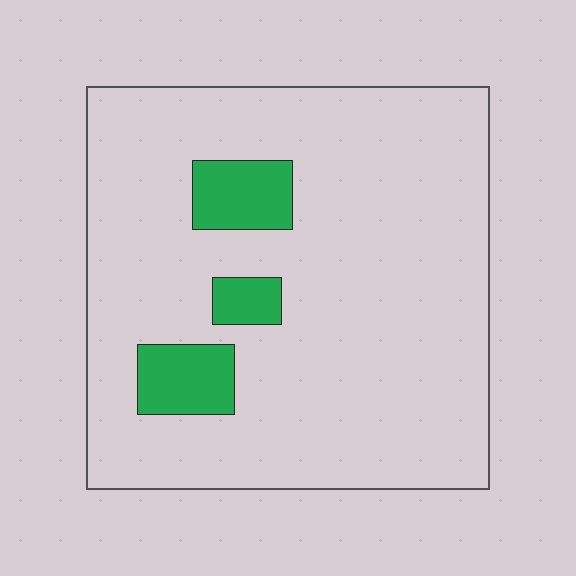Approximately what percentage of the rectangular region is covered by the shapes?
Approximately 10%.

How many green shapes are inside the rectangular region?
3.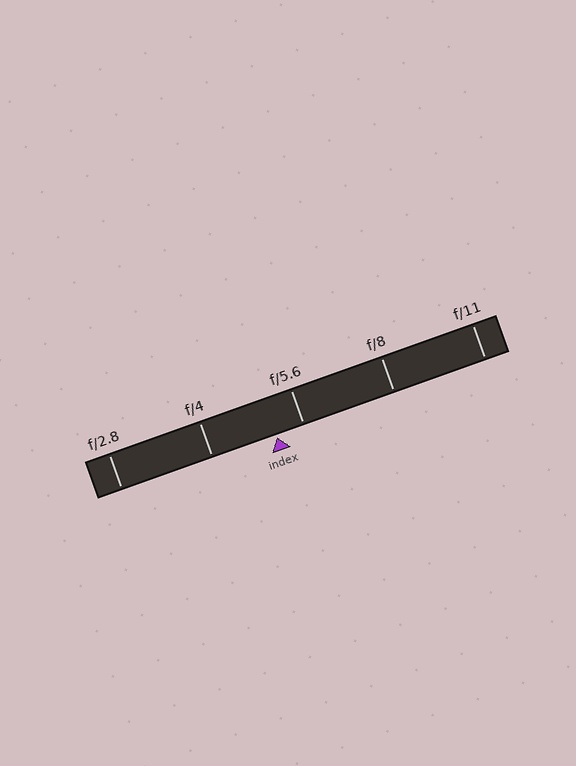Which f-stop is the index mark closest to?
The index mark is closest to f/5.6.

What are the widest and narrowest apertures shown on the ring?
The widest aperture shown is f/2.8 and the narrowest is f/11.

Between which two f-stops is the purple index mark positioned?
The index mark is between f/4 and f/5.6.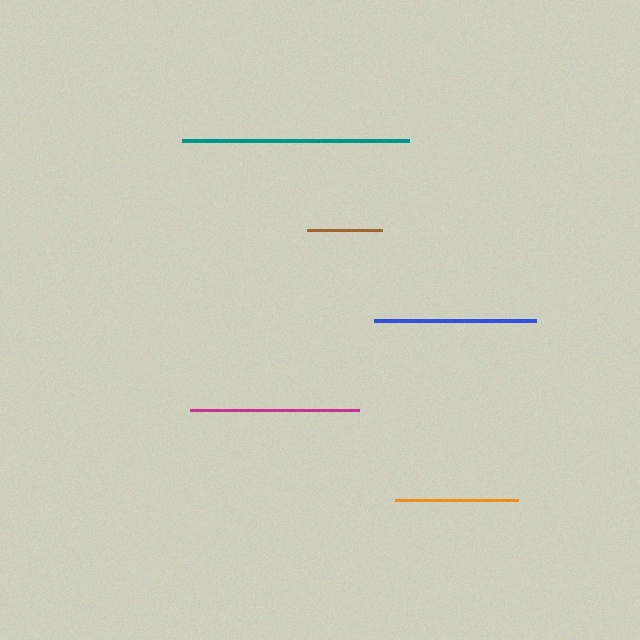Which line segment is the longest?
The teal line is the longest at approximately 228 pixels.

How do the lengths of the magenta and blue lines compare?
The magenta and blue lines are approximately the same length.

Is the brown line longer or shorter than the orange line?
The orange line is longer than the brown line.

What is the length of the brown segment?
The brown segment is approximately 75 pixels long.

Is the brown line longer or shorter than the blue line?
The blue line is longer than the brown line.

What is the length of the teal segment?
The teal segment is approximately 228 pixels long.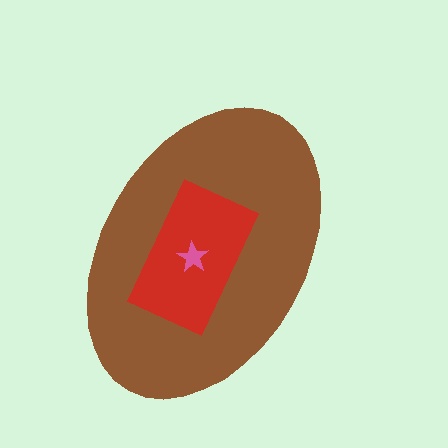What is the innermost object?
The pink star.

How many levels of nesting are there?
3.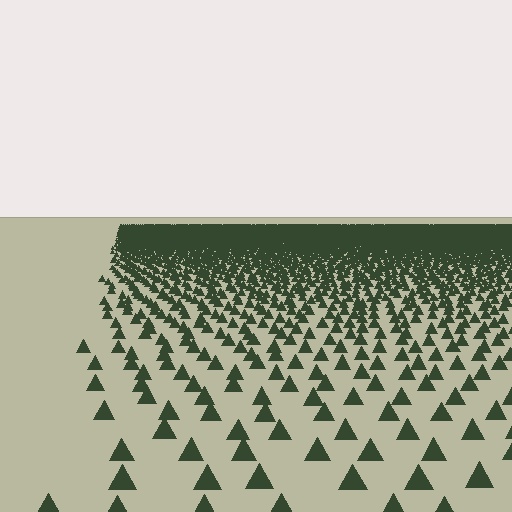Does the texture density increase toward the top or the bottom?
Density increases toward the top.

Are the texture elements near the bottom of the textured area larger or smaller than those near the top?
Larger. Near the bottom, elements are closer to the viewer and appear at a bigger on-screen size.